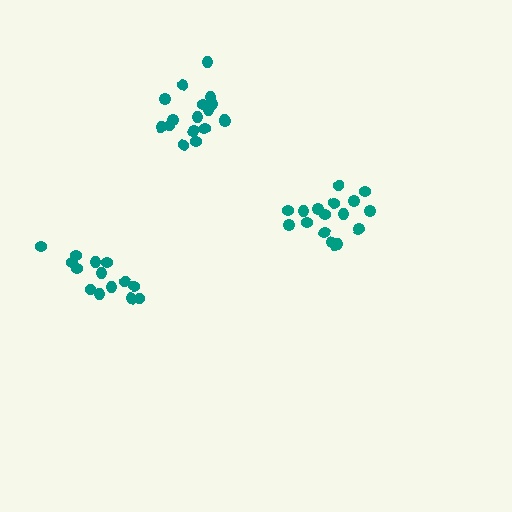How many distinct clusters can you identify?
There are 3 distinct clusters.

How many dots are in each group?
Group 1: 17 dots, Group 2: 14 dots, Group 3: 17 dots (48 total).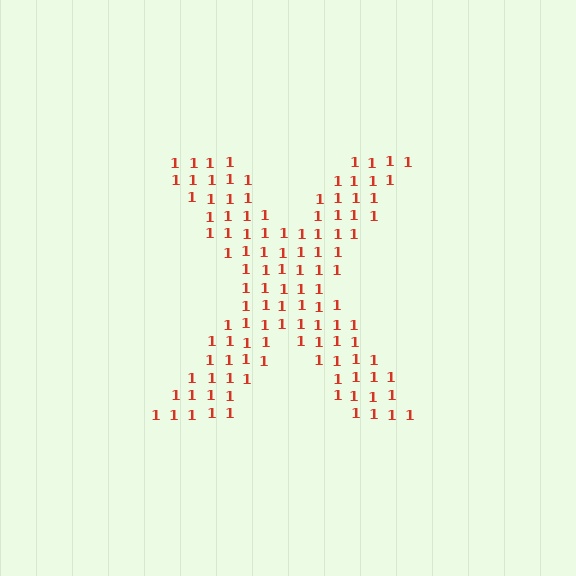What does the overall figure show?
The overall figure shows the letter X.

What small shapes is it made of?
It is made of small digit 1's.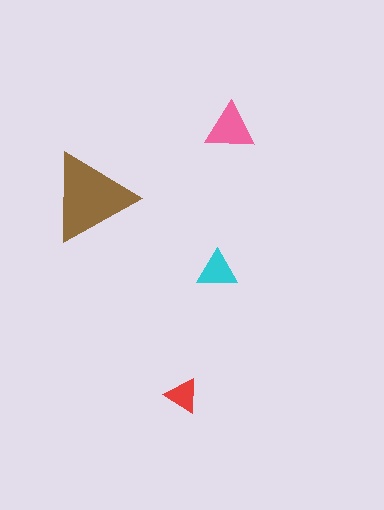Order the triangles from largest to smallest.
the brown one, the pink one, the cyan one, the red one.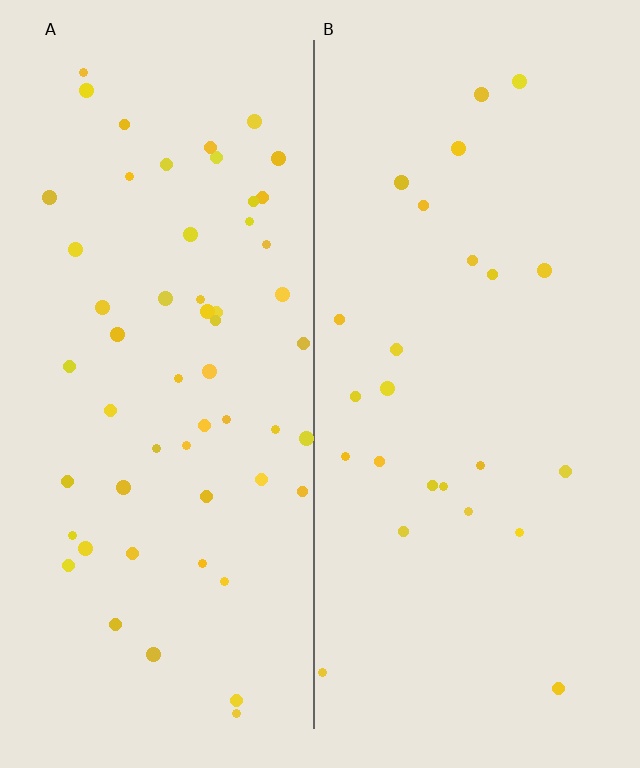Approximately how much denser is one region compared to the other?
Approximately 2.3× — region A over region B.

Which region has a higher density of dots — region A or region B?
A (the left).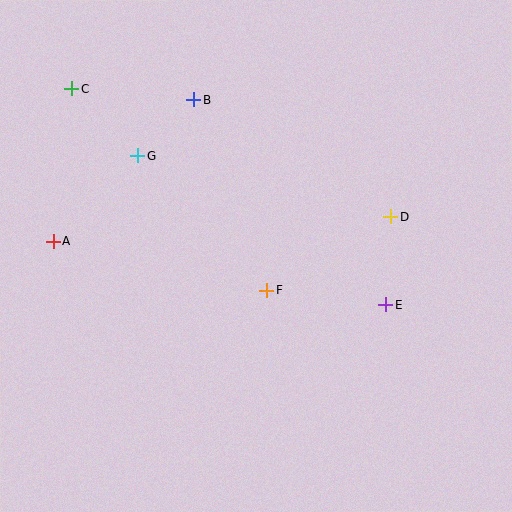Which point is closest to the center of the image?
Point F at (267, 290) is closest to the center.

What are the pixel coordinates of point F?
Point F is at (267, 290).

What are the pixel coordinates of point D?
Point D is at (391, 217).